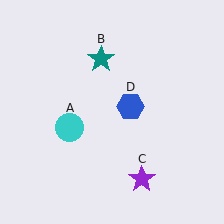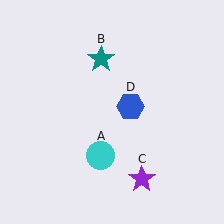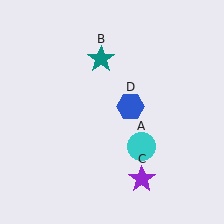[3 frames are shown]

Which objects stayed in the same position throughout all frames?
Teal star (object B) and purple star (object C) and blue hexagon (object D) remained stationary.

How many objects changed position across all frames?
1 object changed position: cyan circle (object A).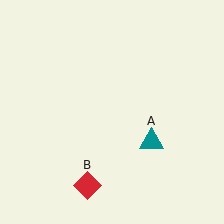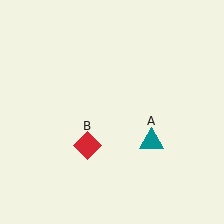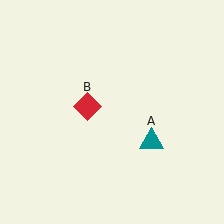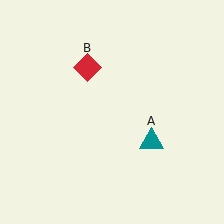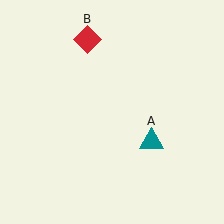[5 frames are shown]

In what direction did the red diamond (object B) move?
The red diamond (object B) moved up.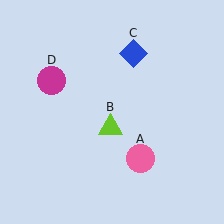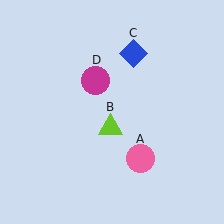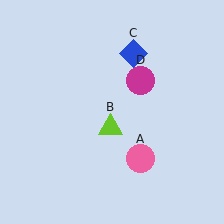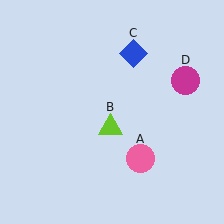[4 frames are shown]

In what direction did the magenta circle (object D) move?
The magenta circle (object D) moved right.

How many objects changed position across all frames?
1 object changed position: magenta circle (object D).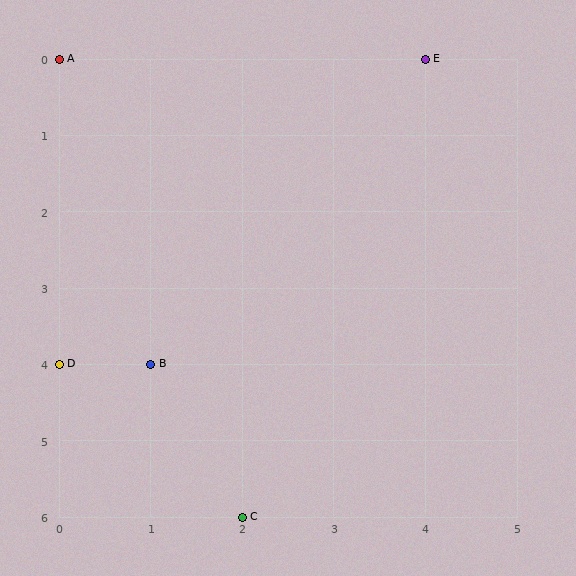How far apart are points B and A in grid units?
Points B and A are 1 column and 4 rows apart (about 4.1 grid units diagonally).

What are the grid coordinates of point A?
Point A is at grid coordinates (0, 0).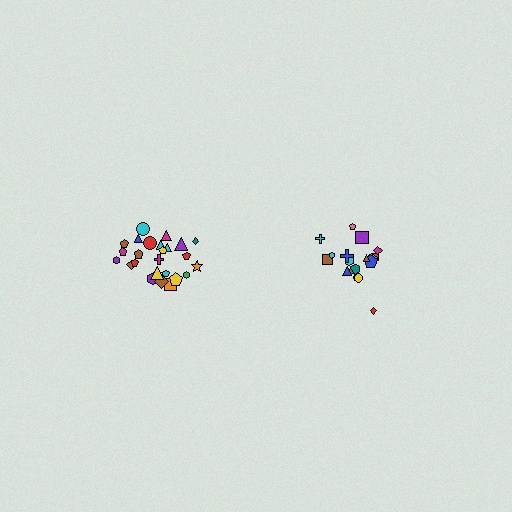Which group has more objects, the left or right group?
The left group.